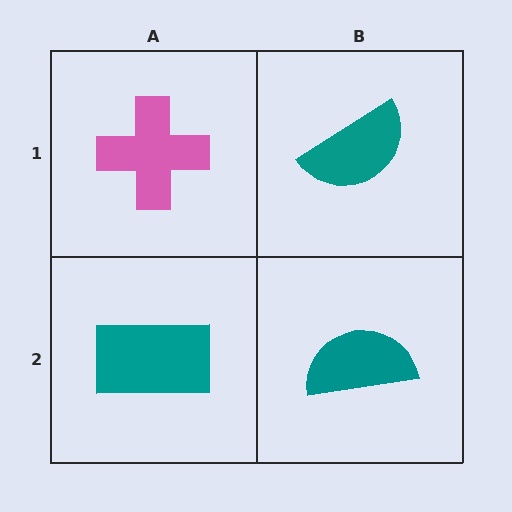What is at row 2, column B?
A teal semicircle.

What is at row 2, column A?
A teal rectangle.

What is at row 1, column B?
A teal semicircle.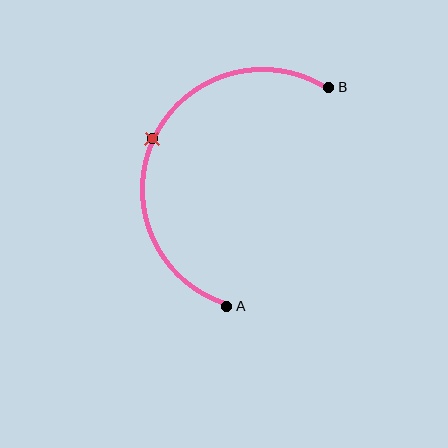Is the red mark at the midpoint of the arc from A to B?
Yes. The red mark lies on the arc at equal arc-length from both A and B — it is the arc midpoint.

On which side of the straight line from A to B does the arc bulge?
The arc bulges to the left of the straight line connecting A and B.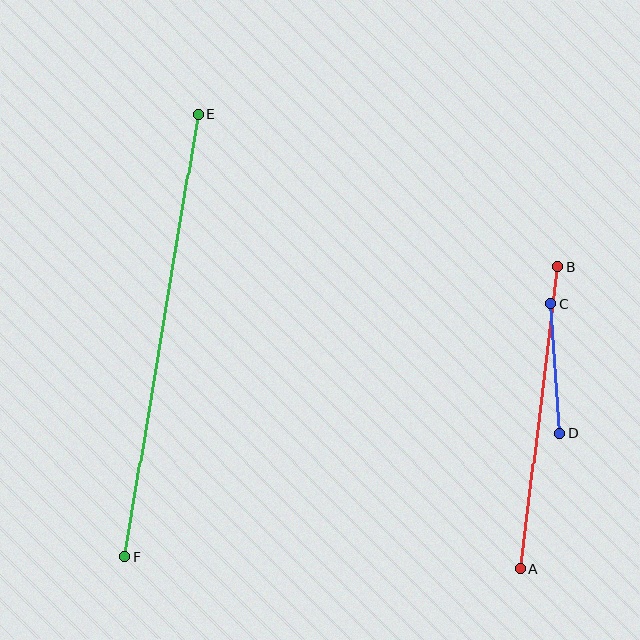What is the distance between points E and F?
The distance is approximately 449 pixels.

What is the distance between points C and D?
The distance is approximately 130 pixels.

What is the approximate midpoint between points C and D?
The midpoint is at approximately (555, 368) pixels.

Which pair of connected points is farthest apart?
Points E and F are farthest apart.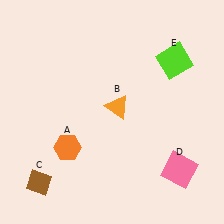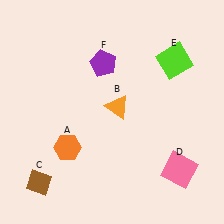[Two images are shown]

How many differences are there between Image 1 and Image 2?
There is 1 difference between the two images.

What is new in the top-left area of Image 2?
A purple pentagon (F) was added in the top-left area of Image 2.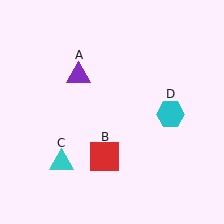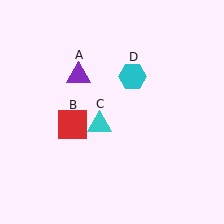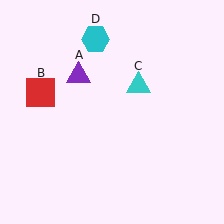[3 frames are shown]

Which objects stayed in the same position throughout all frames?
Purple triangle (object A) remained stationary.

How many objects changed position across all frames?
3 objects changed position: red square (object B), cyan triangle (object C), cyan hexagon (object D).